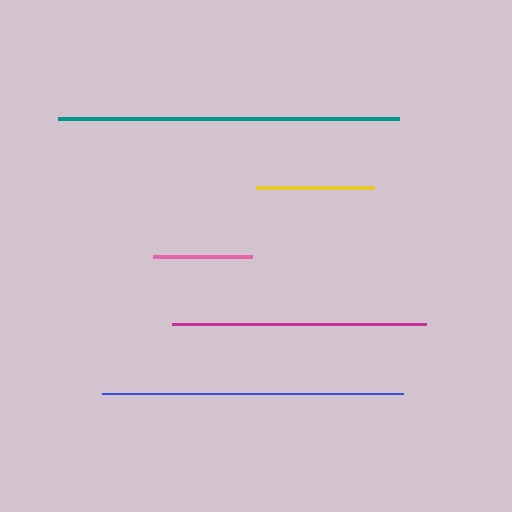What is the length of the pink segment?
The pink segment is approximately 99 pixels long.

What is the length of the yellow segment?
The yellow segment is approximately 118 pixels long.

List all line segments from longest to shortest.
From longest to shortest: teal, blue, magenta, yellow, pink.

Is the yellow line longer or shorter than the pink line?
The yellow line is longer than the pink line.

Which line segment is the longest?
The teal line is the longest at approximately 341 pixels.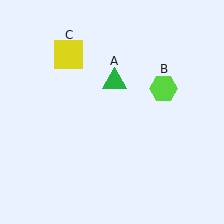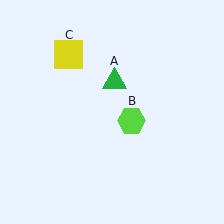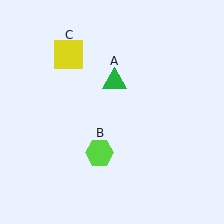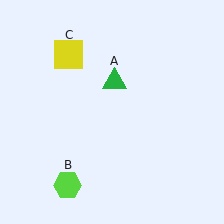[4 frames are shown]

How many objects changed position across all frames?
1 object changed position: lime hexagon (object B).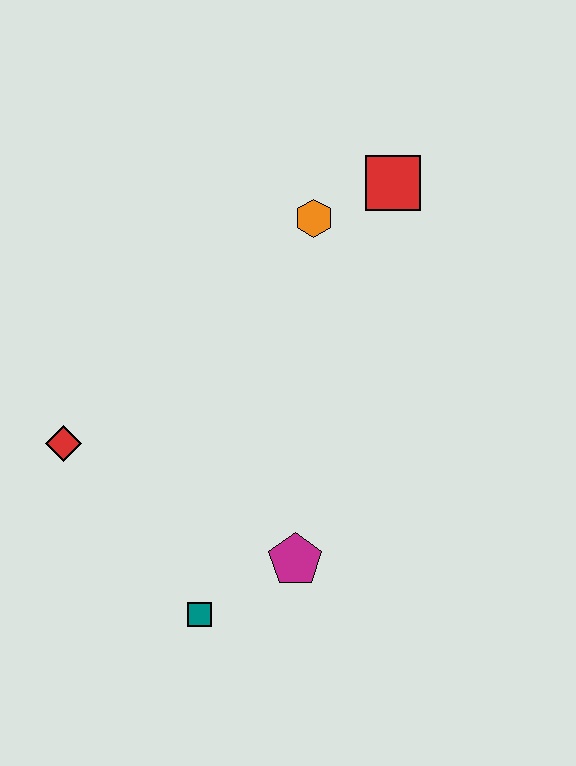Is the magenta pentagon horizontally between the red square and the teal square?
Yes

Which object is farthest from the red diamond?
The red square is farthest from the red diamond.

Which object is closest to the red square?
The orange hexagon is closest to the red square.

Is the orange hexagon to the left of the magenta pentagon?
No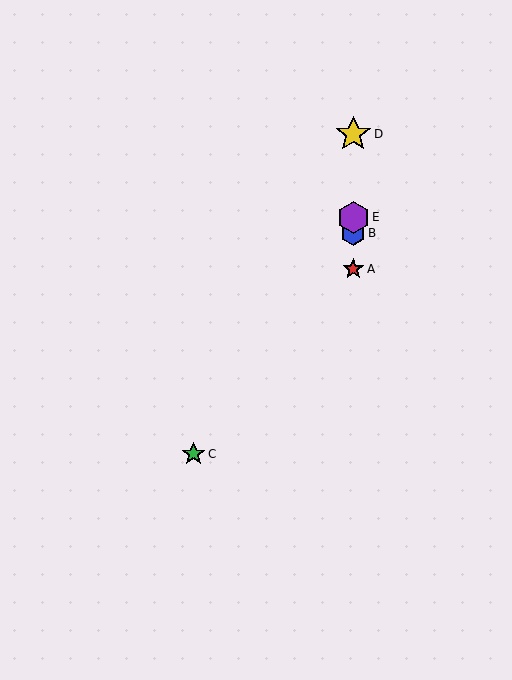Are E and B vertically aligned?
Yes, both are at x≈353.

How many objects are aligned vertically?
4 objects (A, B, D, E) are aligned vertically.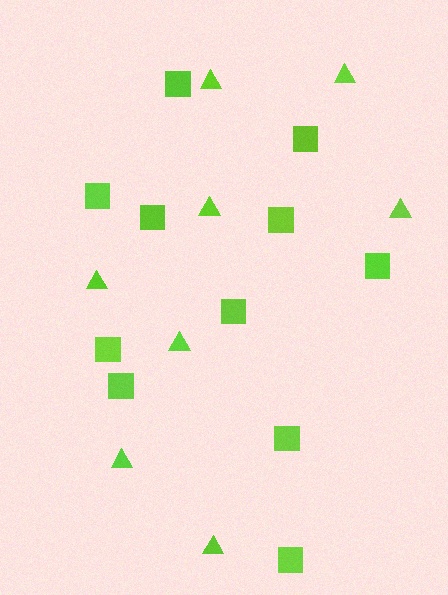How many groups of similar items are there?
There are 2 groups: one group of squares (11) and one group of triangles (8).